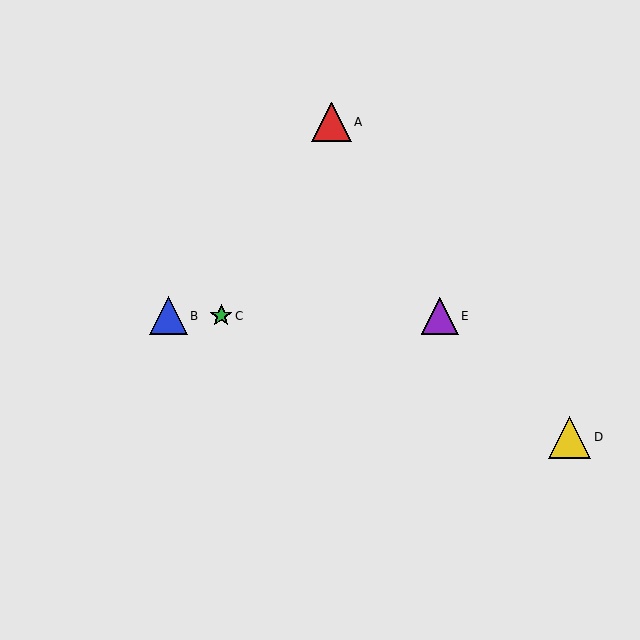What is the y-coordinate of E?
Object E is at y≈316.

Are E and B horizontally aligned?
Yes, both are at y≈316.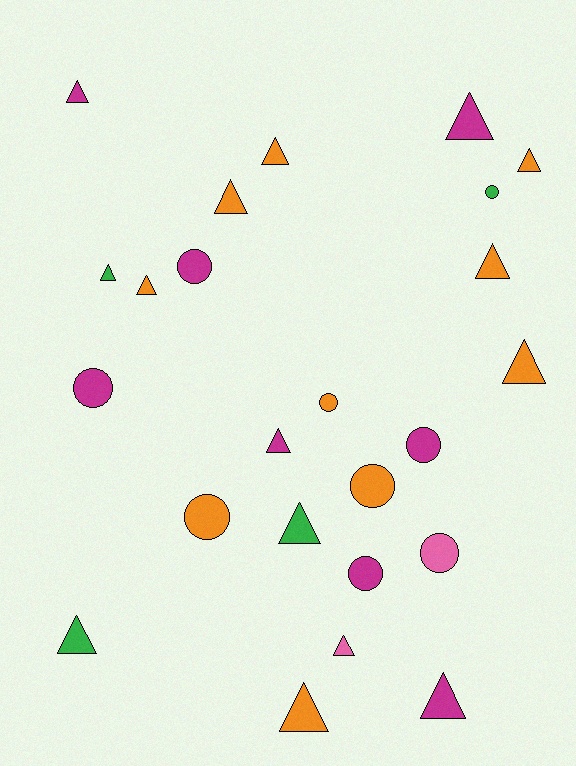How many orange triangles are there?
There are 7 orange triangles.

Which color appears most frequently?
Orange, with 10 objects.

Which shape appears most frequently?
Triangle, with 15 objects.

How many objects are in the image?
There are 24 objects.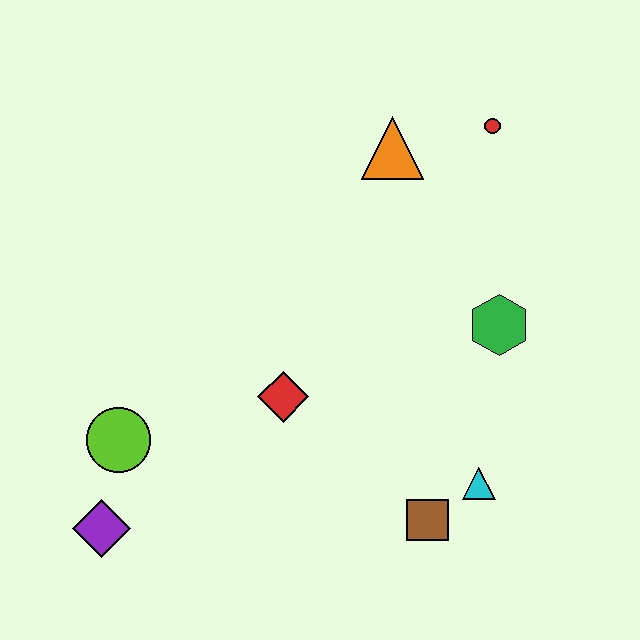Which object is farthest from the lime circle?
The red circle is farthest from the lime circle.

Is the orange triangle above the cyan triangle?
Yes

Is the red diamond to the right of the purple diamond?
Yes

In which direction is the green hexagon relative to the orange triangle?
The green hexagon is below the orange triangle.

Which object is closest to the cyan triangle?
The brown square is closest to the cyan triangle.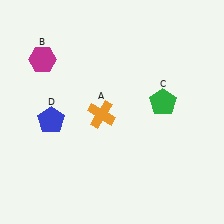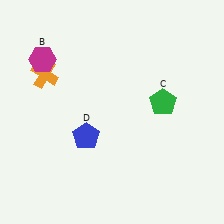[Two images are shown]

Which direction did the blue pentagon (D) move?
The blue pentagon (D) moved right.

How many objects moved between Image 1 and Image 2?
2 objects moved between the two images.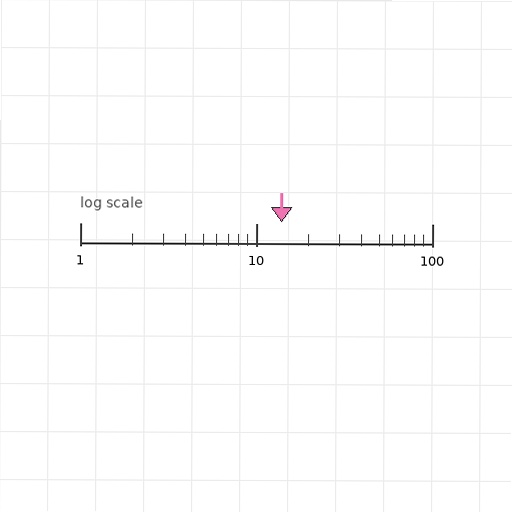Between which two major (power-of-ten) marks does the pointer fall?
The pointer is between 10 and 100.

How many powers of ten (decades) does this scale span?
The scale spans 2 decades, from 1 to 100.